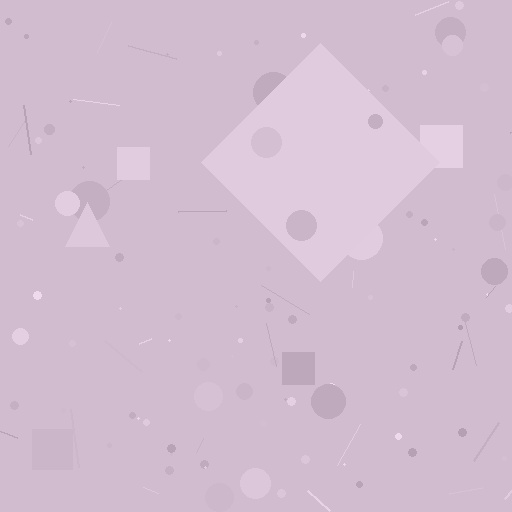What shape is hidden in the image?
A diamond is hidden in the image.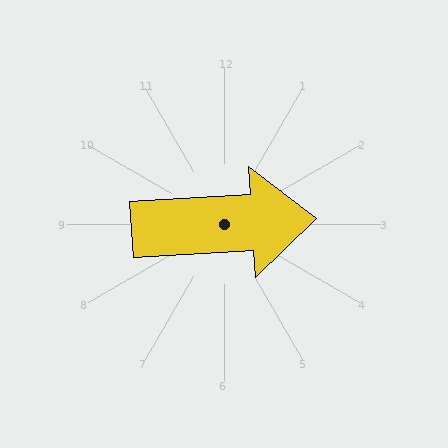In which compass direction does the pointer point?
East.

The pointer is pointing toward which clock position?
Roughly 3 o'clock.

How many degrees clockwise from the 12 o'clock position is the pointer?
Approximately 86 degrees.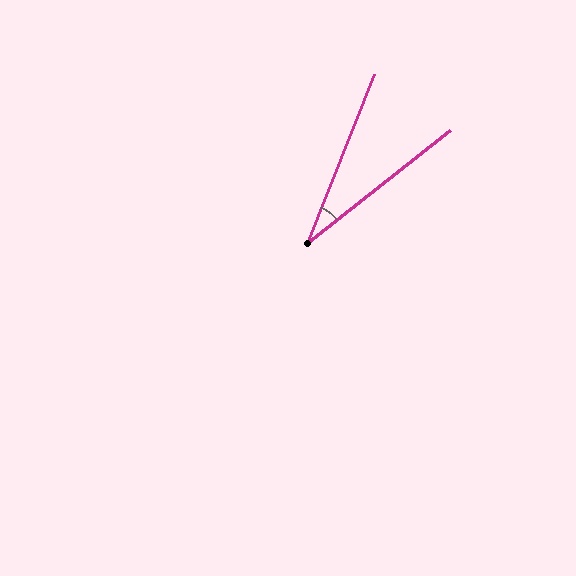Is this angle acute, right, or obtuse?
It is acute.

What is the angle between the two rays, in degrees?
Approximately 30 degrees.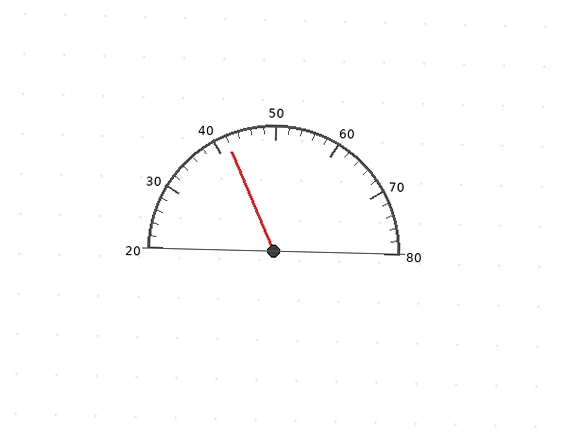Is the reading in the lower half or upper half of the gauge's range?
The reading is in the lower half of the range (20 to 80).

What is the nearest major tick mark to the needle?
The nearest major tick mark is 40.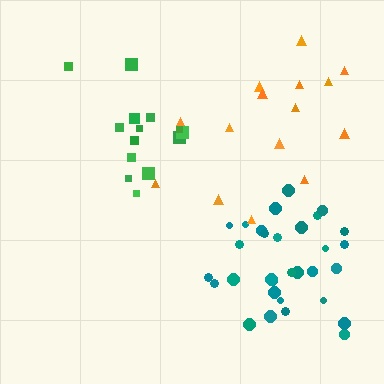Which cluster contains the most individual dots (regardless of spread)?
Teal (31).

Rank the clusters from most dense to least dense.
teal, green, orange.